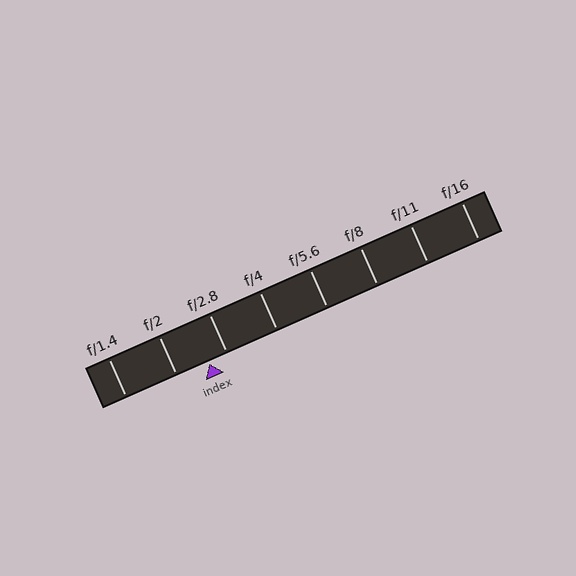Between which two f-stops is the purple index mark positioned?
The index mark is between f/2 and f/2.8.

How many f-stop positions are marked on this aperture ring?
There are 8 f-stop positions marked.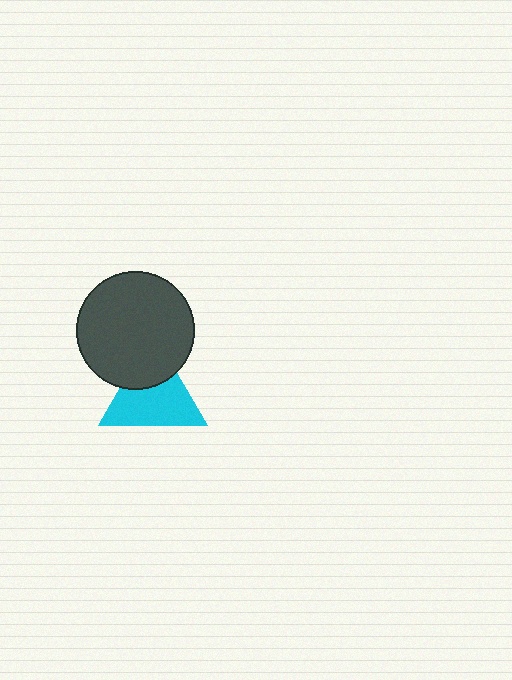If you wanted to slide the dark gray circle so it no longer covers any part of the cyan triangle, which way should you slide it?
Slide it up — that is the most direct way to separate the two shapes.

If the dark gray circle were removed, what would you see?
You would see the complete cyan triangle.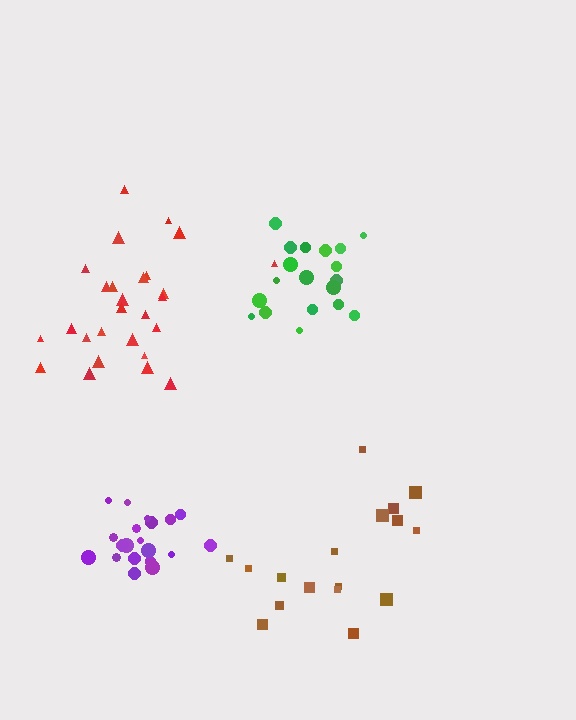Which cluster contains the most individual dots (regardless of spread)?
Red (27).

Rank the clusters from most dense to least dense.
purple, green, red, brown.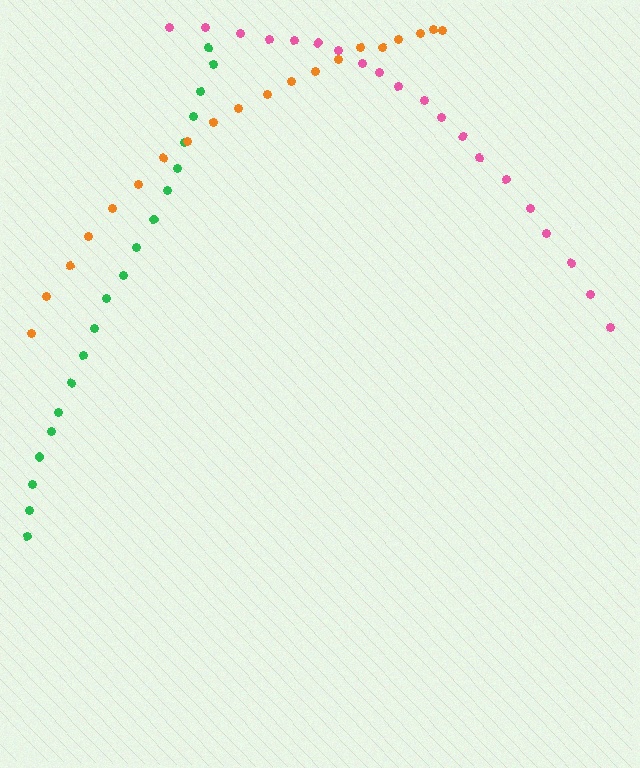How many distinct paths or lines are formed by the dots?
There are 3 distinct paths.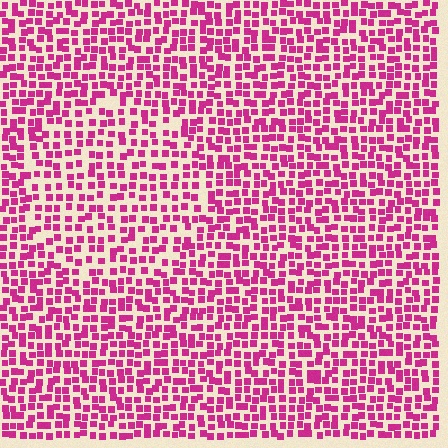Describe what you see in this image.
The image contains small magenta elements arranged at two different densities. A circle-shaped region is visible where the elements are less densely packed than the surrounding area.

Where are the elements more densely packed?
The elements are more densely packed outside the circle boundary.